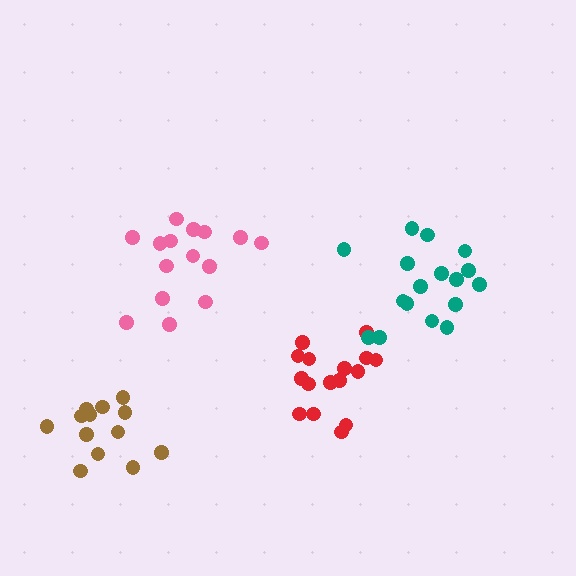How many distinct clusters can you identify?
There are 4 distinct clusters.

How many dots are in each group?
Group 1: 13 dots, Group 2: 16 dots, Group 3: 17 dots, Group 4: 15 dots (61 total).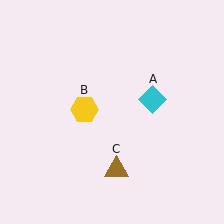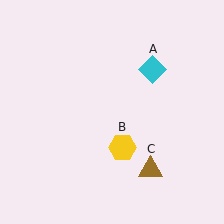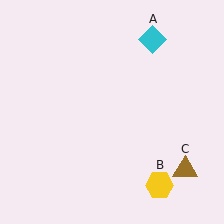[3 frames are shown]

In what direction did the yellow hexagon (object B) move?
The yellow hexagon (object B) moved down and to the right.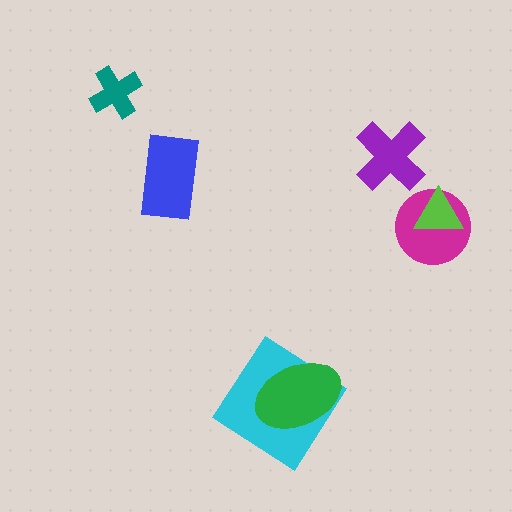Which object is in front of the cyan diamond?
The green ellipse is in front of the cyan diamond.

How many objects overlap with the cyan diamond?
1 object overlaps with the cyan diamond.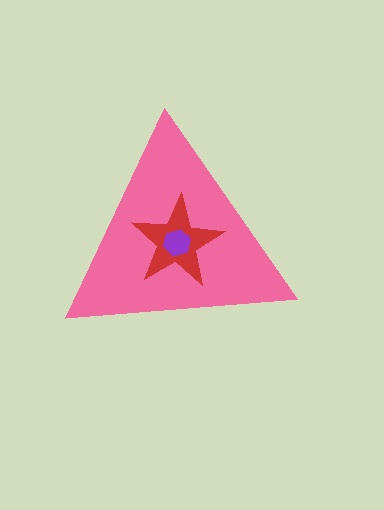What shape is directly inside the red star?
The purple hexagon.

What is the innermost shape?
The purple hexagon.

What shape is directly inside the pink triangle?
The red star.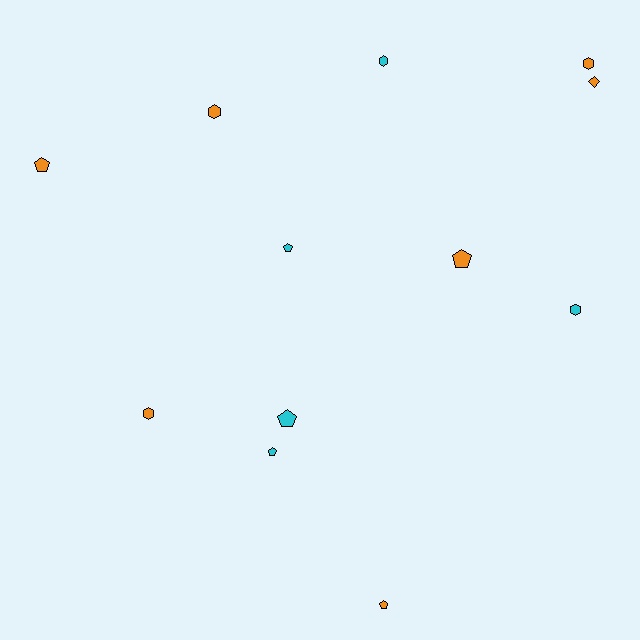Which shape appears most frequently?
Pentagon, with 6 objects.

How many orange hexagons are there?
There are 3 orange hexagons.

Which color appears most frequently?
Orange, with 7 objects.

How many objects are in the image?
There are 12 objects.